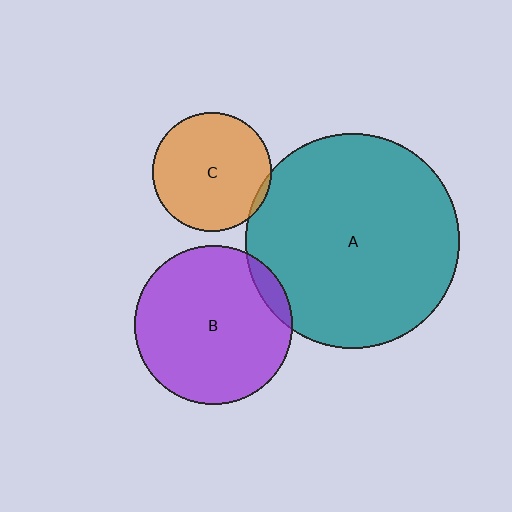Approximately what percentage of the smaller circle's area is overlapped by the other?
Approximately 5%.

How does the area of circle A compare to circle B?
Approximately 1.8 times.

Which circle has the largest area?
Circle A (teal).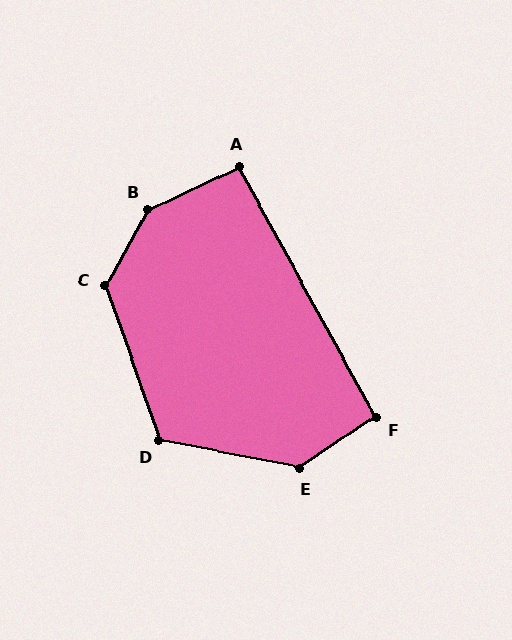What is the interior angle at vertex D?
Approximately 120 degrees (obtuse).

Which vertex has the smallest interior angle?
A, at approximately 93 degrees.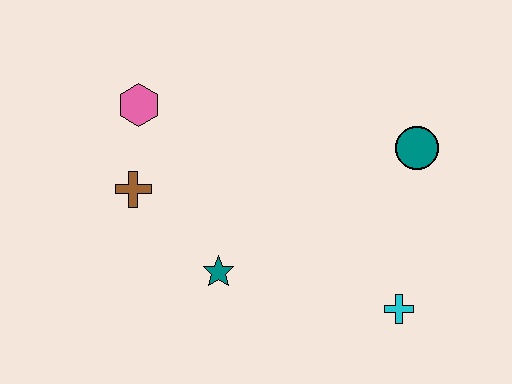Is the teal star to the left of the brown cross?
No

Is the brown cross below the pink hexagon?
Yes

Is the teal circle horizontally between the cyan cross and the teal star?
No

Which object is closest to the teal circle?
The cyan cross is closest to the teal circle.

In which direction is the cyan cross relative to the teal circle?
The cyan cross is below the teal circle.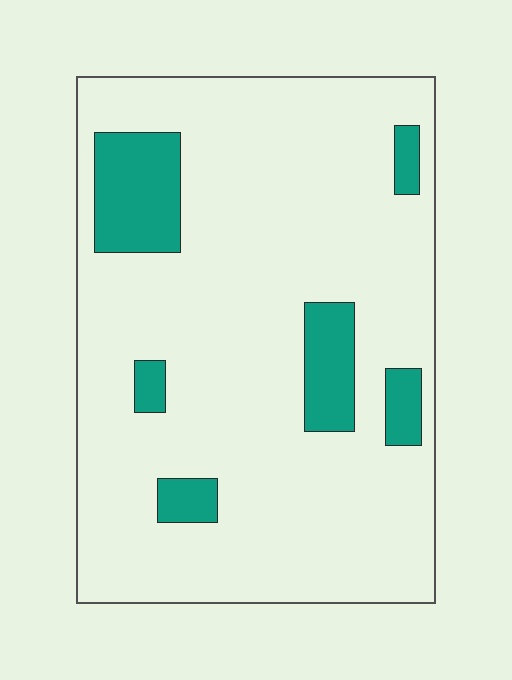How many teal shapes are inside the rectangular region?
6.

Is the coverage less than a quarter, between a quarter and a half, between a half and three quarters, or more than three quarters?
Less than a quarter.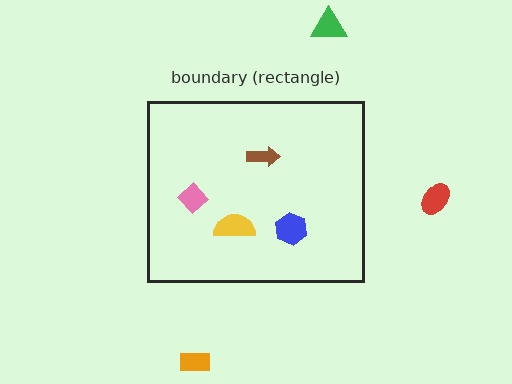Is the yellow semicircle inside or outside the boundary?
Inside.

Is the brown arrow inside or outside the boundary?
Inside.